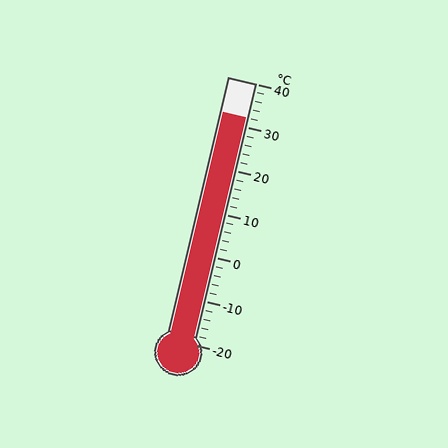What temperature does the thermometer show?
The thermometer shows approximately 32°C.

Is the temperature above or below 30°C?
The temperature is above 30°C.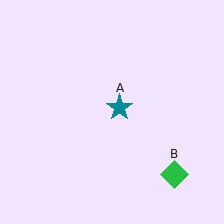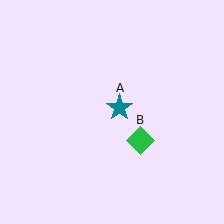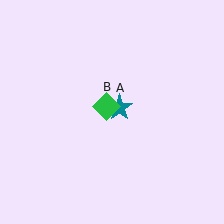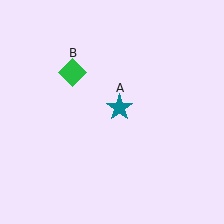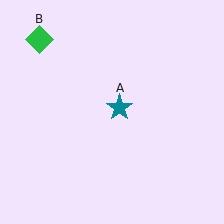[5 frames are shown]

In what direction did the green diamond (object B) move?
The green diamond (object B) moved up and to the left.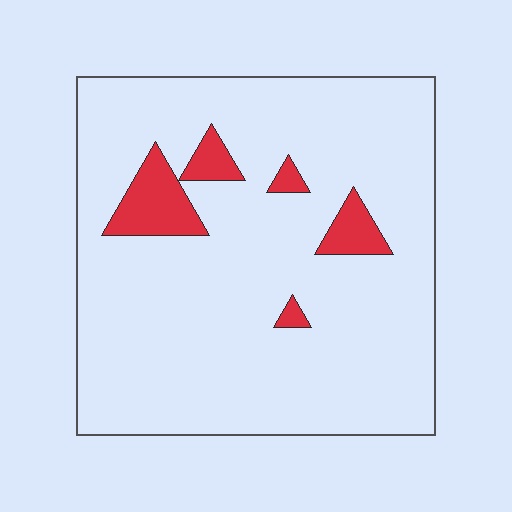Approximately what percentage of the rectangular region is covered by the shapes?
Approximately 10%.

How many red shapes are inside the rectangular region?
5.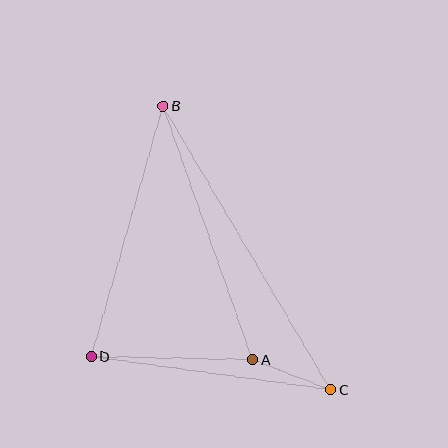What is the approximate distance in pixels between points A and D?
The distance between A and D is approximately 162 pixels.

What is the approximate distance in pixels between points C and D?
The distance between C and D is approximately 241 pixels.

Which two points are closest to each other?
Points A and C are closest to each other.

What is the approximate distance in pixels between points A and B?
The distance between A and B is approximately 269 pixels.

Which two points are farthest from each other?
Points B and C are farthest from each other.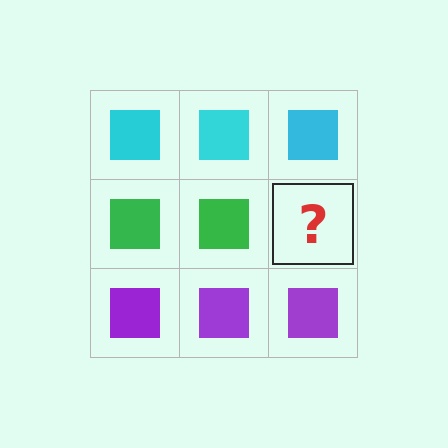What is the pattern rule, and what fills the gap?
The rule is that each row has a consistent color. The gap should be filled with a green square.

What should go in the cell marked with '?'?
The missing cell should contain a green square.